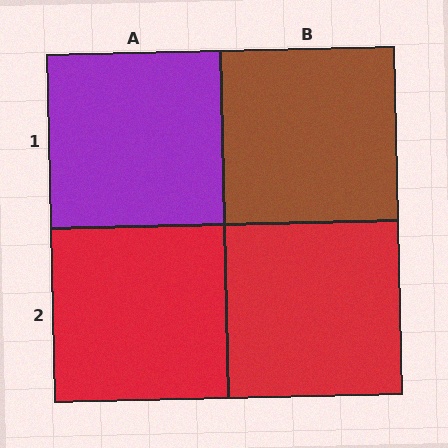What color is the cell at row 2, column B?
Red.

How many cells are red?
2 cells are red.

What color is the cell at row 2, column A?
Red.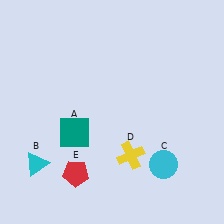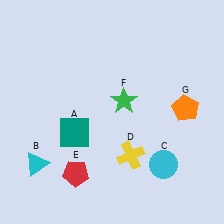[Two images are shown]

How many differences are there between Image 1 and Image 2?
There are 2 differences between the two images.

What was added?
A green star (F), an orange pentagon (G) were added in Image 2.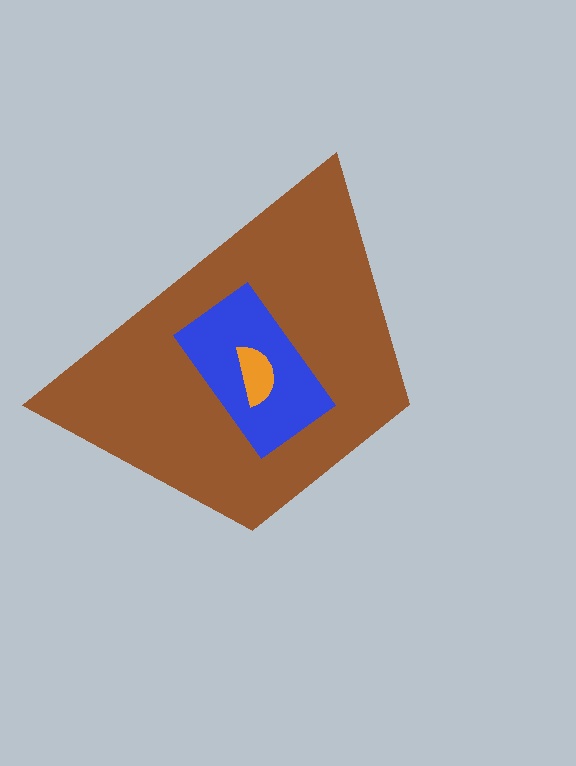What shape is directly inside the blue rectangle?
The orange semicircle.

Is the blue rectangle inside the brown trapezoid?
Yes.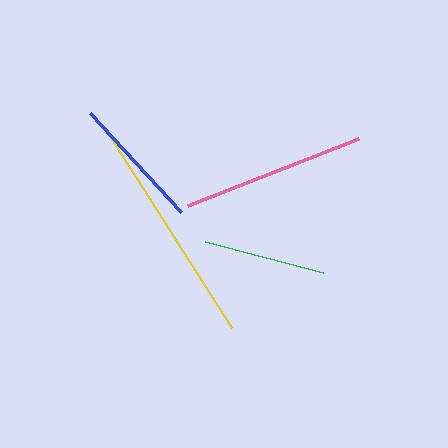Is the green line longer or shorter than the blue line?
The blue line is longer than the green line.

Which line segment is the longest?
The yellow line is the longest at approximately 231 pixels.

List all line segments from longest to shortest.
From longest to shortest: yellow, pink, blue, green.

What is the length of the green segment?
The green segment is approximately 122 pixels long.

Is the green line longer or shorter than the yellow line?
The yellow line is longer than the green line.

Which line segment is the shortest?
The green line is the shortest at approximately 122 pixels.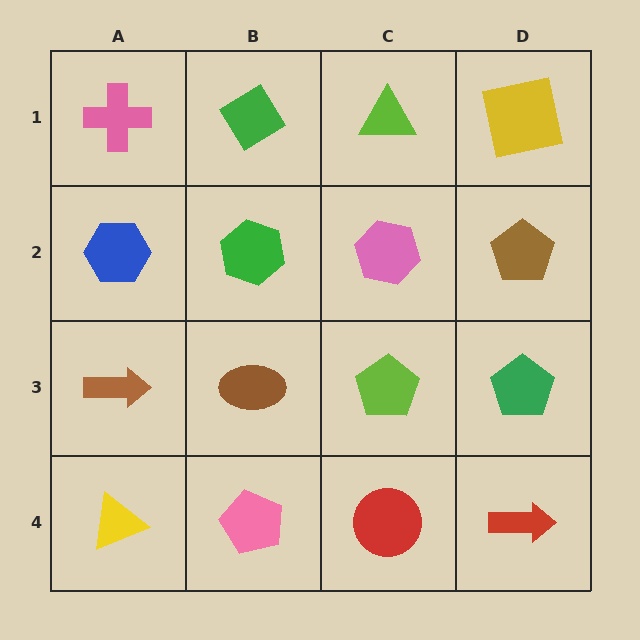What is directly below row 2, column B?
A brown ellipse.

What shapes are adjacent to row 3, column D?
A brown pentagon (row 2, column D), a red arrow (row 4, column D), a lime pentagon (row 3, column C).